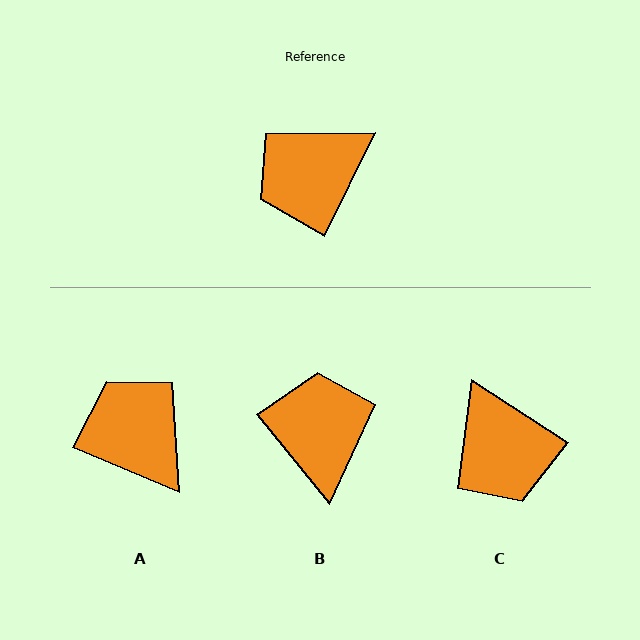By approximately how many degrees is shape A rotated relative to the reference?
Approximately 87 degrees clockwise.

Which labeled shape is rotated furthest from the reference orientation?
B, about 115 degrees away.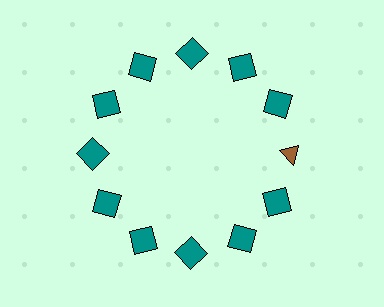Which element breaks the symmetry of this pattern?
The brown triangle at roughly the 3 o'clock position breaks the symmetry. All other shapes are teal squares.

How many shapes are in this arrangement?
There are 12 shapes arranged in a ring pattern.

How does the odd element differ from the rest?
It differs in both color (brown instead of teal) and shape (triangle instead of square).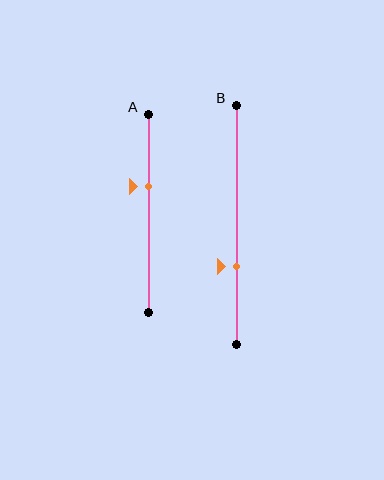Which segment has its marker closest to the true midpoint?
Segment A has its marker closest to the true midpoint.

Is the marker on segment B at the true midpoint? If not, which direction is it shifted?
No, the marker on segment B is shifted downward by about 18% of the segment length.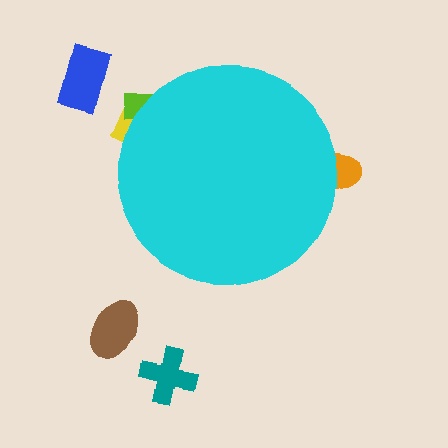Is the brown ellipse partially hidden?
No, the brown ellipse is fully visible.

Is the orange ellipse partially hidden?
Yes, the orange ellipse is partially hidden behind the cyan circle.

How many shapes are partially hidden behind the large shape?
3 shapes are partially hidden.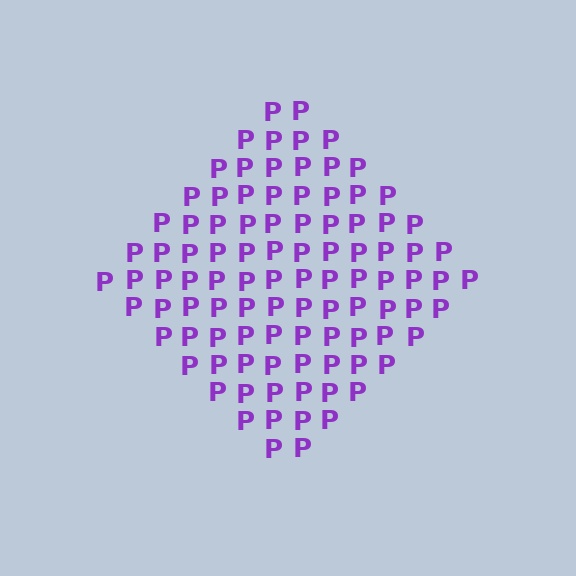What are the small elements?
The small elements are letter P's.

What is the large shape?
The large shape is a diamond.